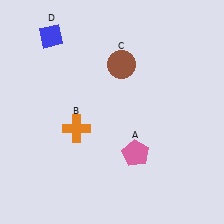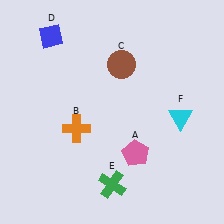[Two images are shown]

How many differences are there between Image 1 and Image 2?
There are 2 differences between the two images.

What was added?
A green cross (E), a cyan triangle (F) were added in Image 2.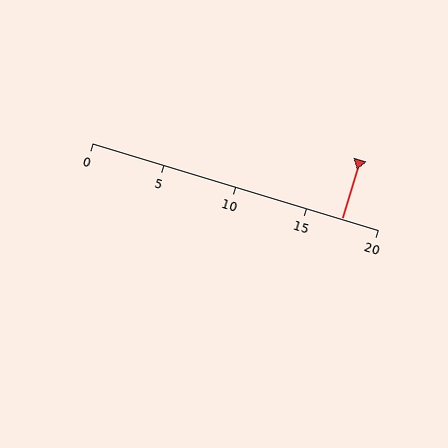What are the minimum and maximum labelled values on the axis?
The axis runs from 0 to 20.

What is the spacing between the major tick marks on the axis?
The major ticks are spaced 5 apart.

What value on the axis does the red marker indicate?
The marker indicates approximately 17.5.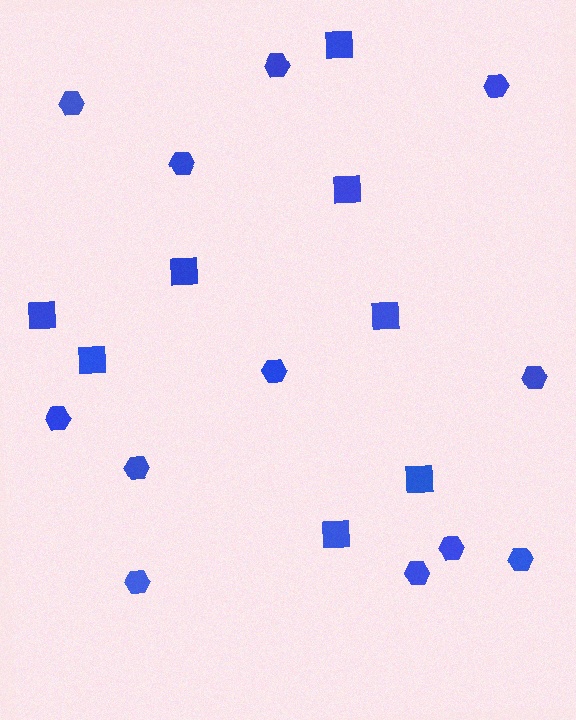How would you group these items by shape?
There are 2 groups: one group of squares (8) and one group of hexagons (12).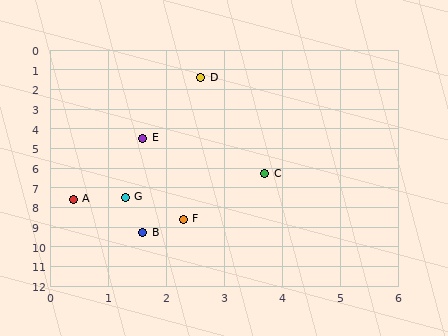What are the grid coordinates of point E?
Point E is at approximately (1.6, 4.5).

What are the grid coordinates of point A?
Point A is at approximately (0.4, 7.6).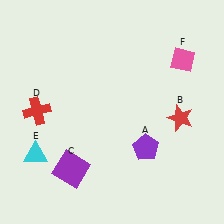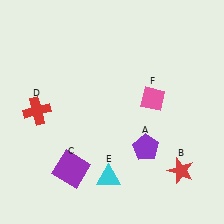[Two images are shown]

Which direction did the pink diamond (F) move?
The pink diamond (F) moved down.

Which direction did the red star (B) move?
The red star (B) moved down.